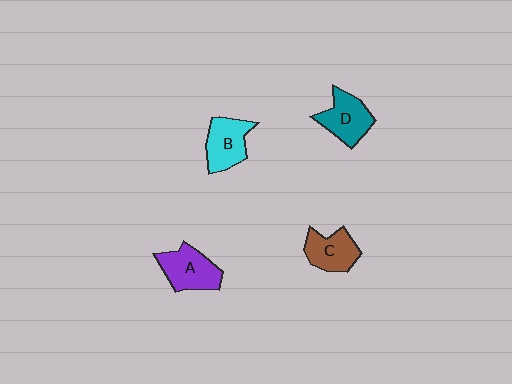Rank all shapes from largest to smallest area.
From largest to smallest: A (purple), B (cyan), D (teal), C (brown).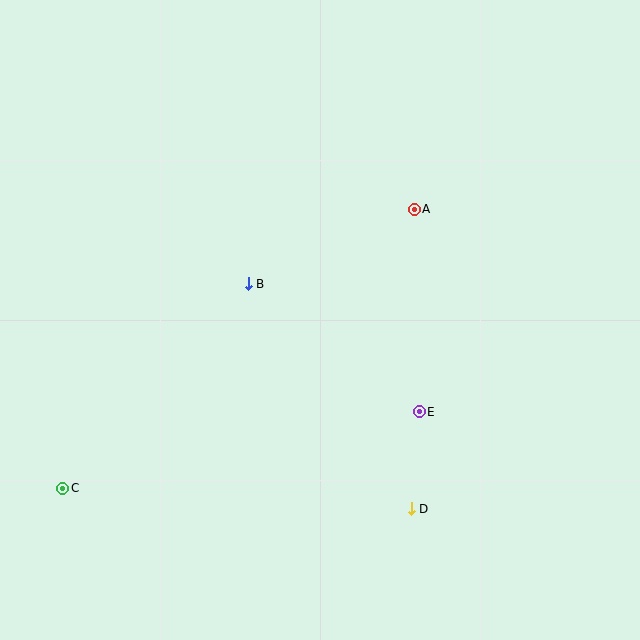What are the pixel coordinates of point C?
Point C is at (63, 488).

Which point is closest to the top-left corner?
Point B is closest to the top-left corner.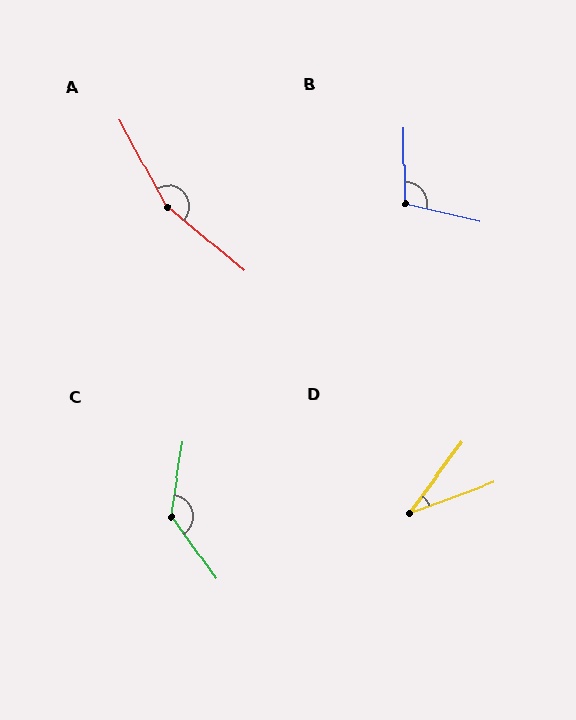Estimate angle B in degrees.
Approximately 103 degrees.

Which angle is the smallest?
D, at approximately 33 degrees.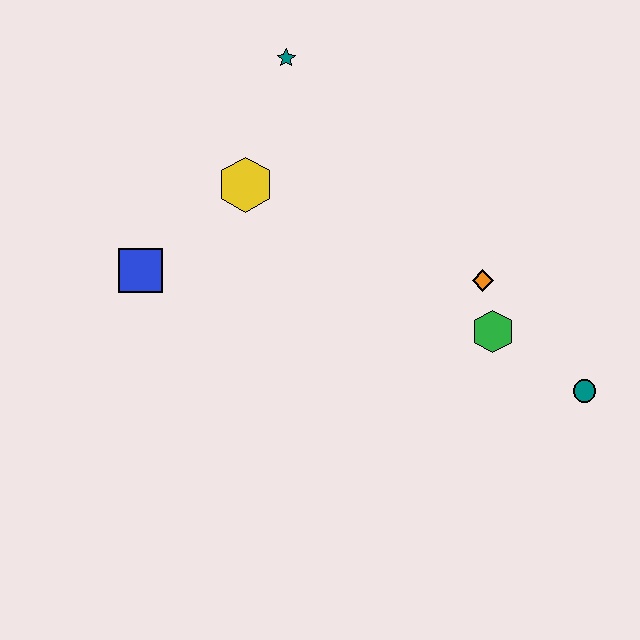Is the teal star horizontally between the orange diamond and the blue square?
Yes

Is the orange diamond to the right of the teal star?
Yes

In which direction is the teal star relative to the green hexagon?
The teal star is above the green hexagon.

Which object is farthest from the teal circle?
The blue square is farthest from the teal circle.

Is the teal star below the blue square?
No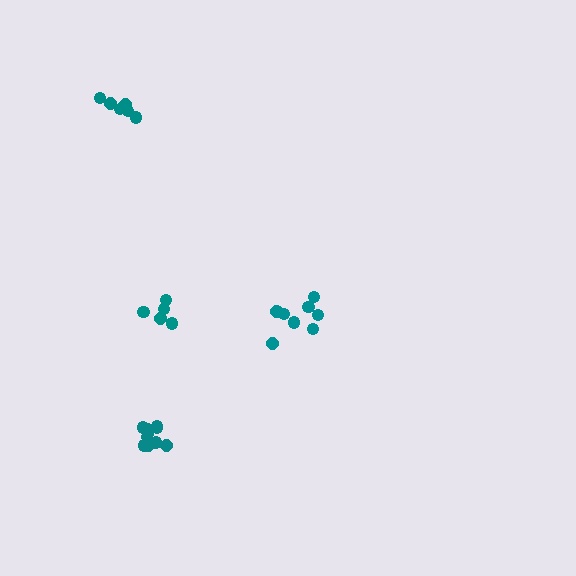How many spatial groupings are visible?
There are 4 spatial groupings.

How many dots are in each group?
Group 1: 5 dots, Group 2: 9 dots, Group 3: 10 dots, Group 4: 6 dots (30 total).